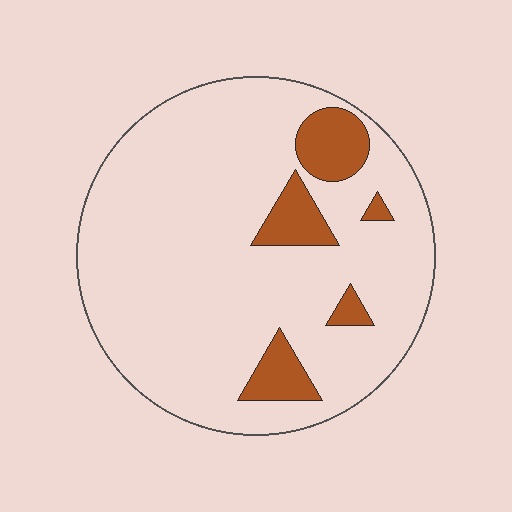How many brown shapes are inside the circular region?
5.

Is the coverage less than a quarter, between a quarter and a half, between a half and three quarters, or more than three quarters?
Less than a quarter.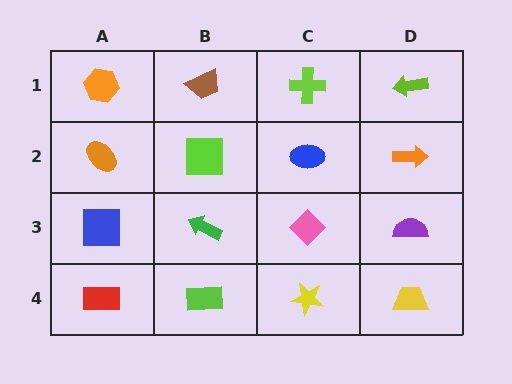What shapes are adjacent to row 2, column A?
An orange hexagon (row 1, column A), a blue square (row 3, column A), a lime square (row 2, column B).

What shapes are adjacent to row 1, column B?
A lime square (row 2, column B), an orange hexagon (row 1, column A), a lime cross (row 1, column C).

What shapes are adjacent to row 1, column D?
An orange arrow (row 2, column D), a lime cross (row 1, column C).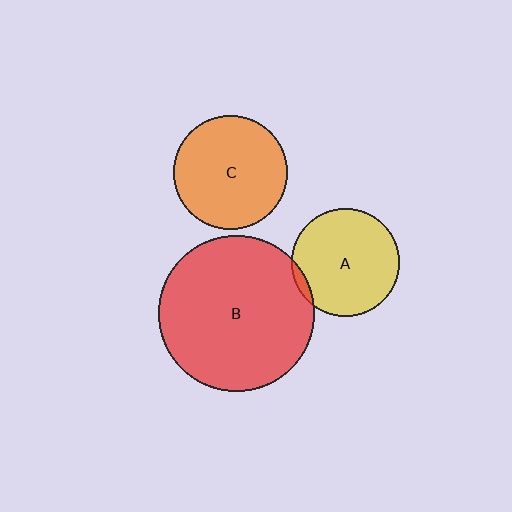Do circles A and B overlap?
Yes.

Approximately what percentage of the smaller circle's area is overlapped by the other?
Approximately 5%.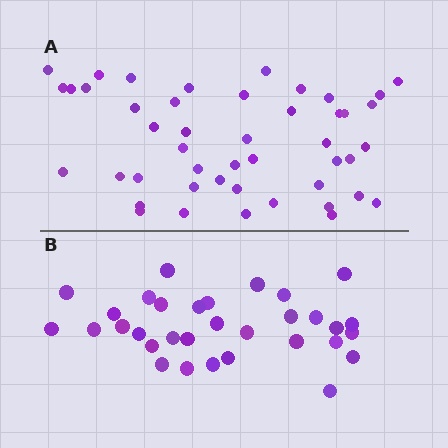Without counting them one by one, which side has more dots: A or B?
Region A (the top region) has more dots.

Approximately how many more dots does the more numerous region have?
Region A has approximately 15 more dots than region B.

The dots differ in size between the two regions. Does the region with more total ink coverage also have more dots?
No. Region B has more total ink coverage because its dots are larger, but region A actually contains more individual dots. Total area can be misleading — the number of items is what matters here.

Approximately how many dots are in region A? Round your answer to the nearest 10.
About 50 dots. (The exact count is 46, which rounds to 50.)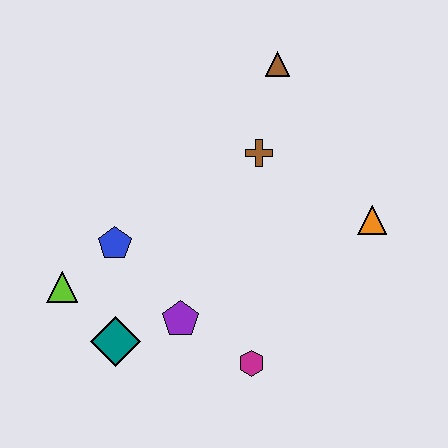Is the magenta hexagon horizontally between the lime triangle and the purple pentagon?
No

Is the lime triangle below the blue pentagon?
Yes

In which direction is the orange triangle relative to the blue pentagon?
The orange triangle is to the right of the blue pentagon.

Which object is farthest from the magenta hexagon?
The brown triangle is farthest from the magenta hexagon.